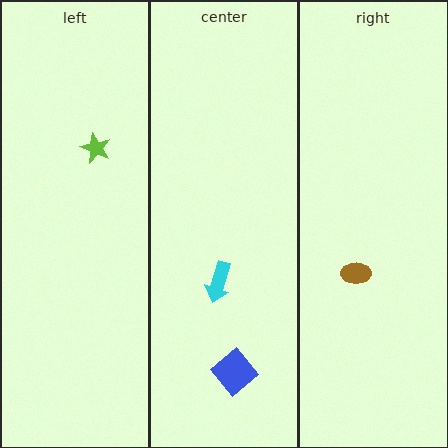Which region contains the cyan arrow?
The center region.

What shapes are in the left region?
The lime star.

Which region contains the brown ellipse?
The right region.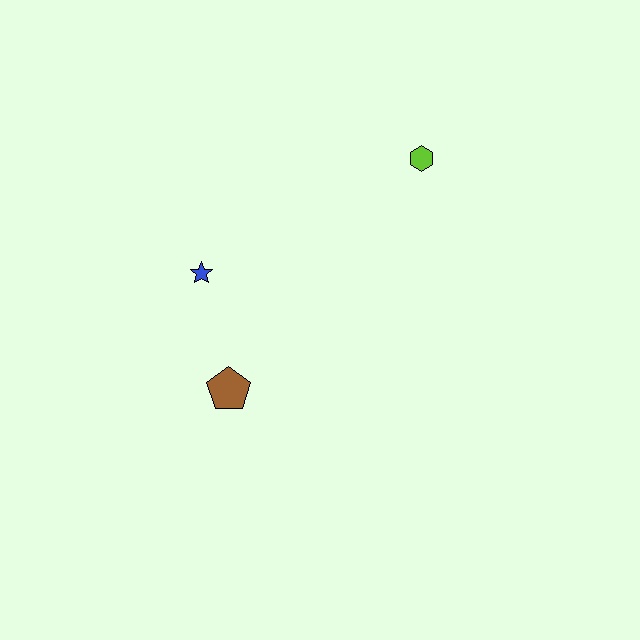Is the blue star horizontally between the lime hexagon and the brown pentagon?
No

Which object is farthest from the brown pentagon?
The lime hexagon is farthest from the brown pentagon.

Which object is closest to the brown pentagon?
The blue star is closest to the brown pentagon.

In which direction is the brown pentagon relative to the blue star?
The brown pentagon is below the blue star.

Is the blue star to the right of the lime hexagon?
No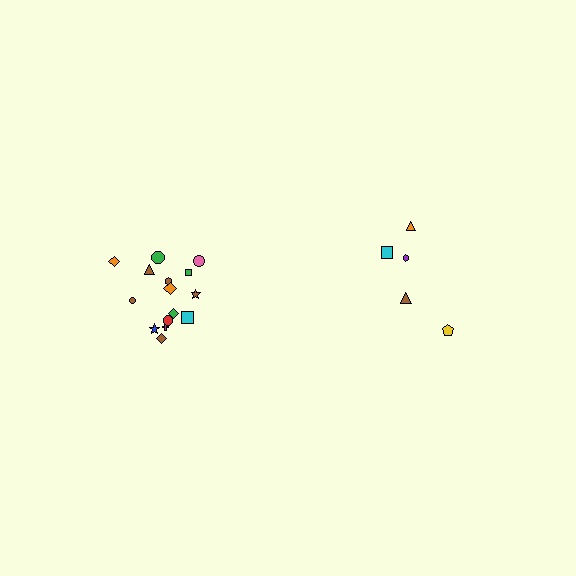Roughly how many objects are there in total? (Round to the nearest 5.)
Roughly 20 objects in total.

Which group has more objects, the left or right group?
The left group.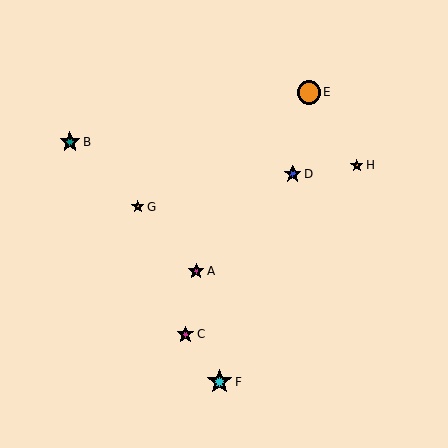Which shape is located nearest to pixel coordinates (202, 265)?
The magenta star (labeled A) at (196, 271) is nearest to that location.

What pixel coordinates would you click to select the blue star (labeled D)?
Click at (293, 174) to select the blue star D.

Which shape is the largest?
The cyan star (labeled F) is the largest.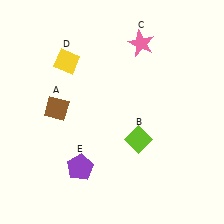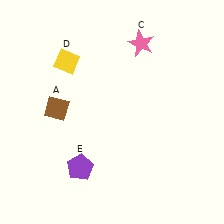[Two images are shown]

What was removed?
The lime diamond (B) was removed in Image 2.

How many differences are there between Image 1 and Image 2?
There is 1 difference between the two images.